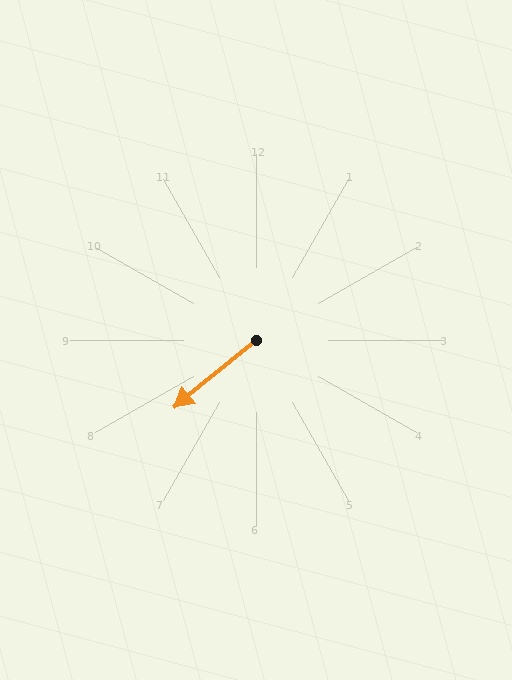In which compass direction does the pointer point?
Southwest.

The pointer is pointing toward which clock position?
Roughly 8 o'clock.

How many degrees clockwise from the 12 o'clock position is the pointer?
Approximately 231 degrees.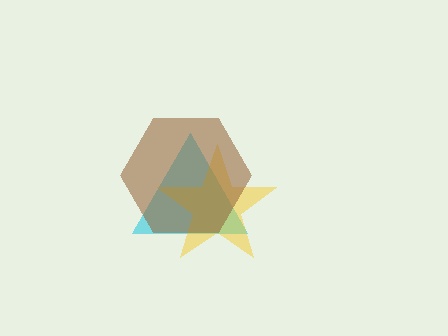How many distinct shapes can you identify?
There are 3 distinct shapes: a cyan triangle, a yellow star, a brown hexagon.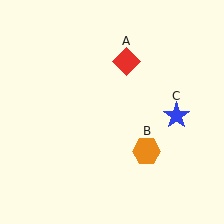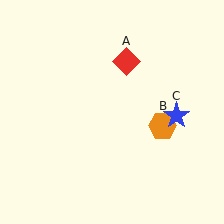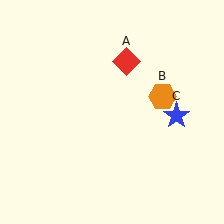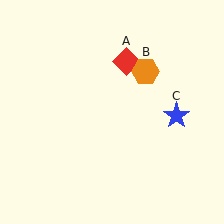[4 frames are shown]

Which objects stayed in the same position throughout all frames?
Red diamond (object A) and blue star (object C) remained stationary.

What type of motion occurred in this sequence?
The orange hexagon (object B) rotated counterclockwise around the center of the scene.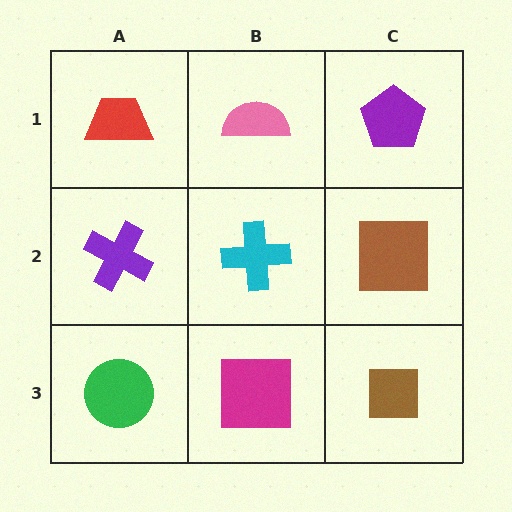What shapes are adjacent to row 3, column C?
A brown square (row 2, column C), a magenta square (row 3, column B).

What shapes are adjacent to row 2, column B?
A pink semicircle (row 1, column B), a magenta square (row 3, column B), a purple cross (row 2, column A), a brown square (row 2, column C).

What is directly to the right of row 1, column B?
A purple pentagon.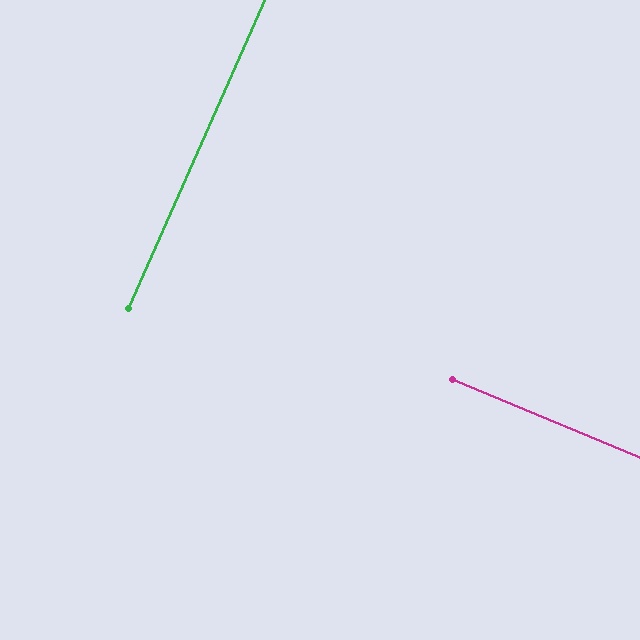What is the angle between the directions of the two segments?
Approximately 89 degrees.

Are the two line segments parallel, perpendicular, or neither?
Perpendicular — they meet at approximately 89°.